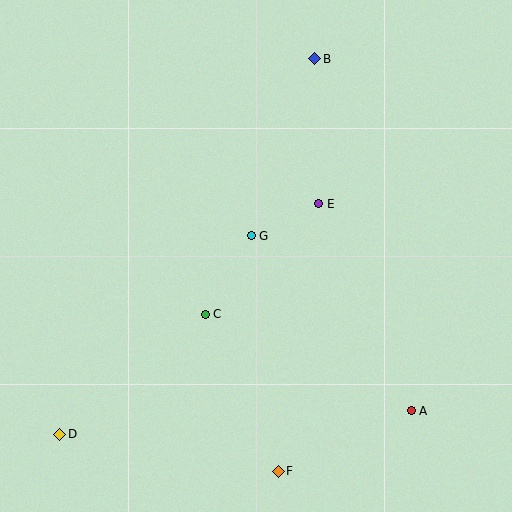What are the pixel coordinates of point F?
Point F is at (278, 471).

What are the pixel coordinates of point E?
Point E is at (319, 204).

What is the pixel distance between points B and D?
The distance between B and D is 454 pixels.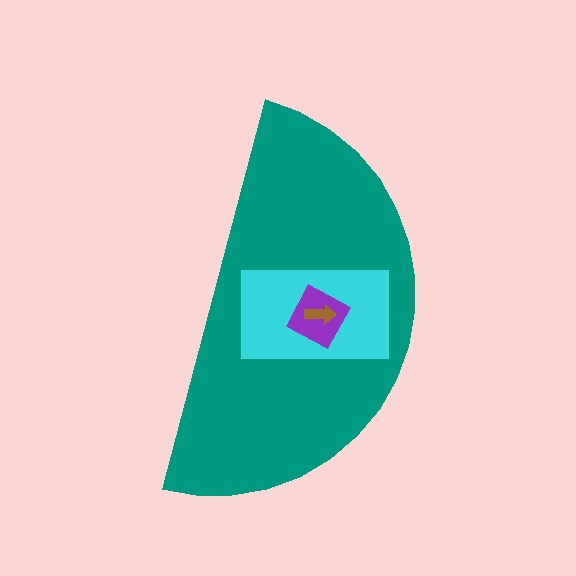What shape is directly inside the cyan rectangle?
The purple diamond.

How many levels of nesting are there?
4.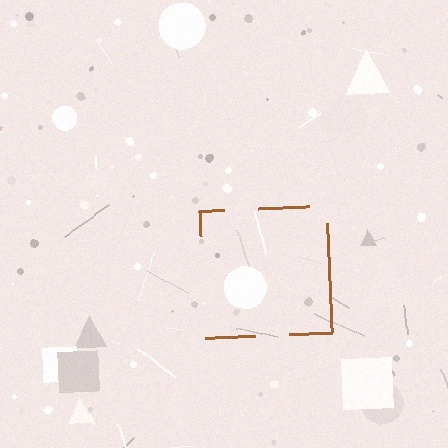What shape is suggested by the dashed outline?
The dashed outline suggests a square.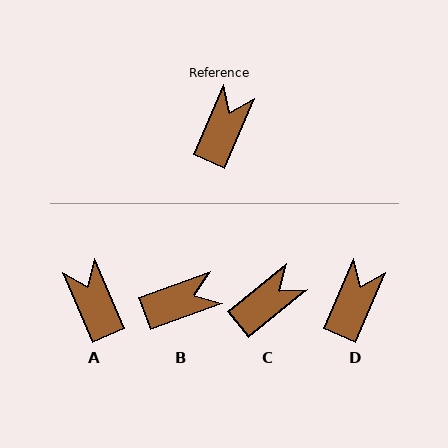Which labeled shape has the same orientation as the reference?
D.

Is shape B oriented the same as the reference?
No, it is off by about 47 degrees.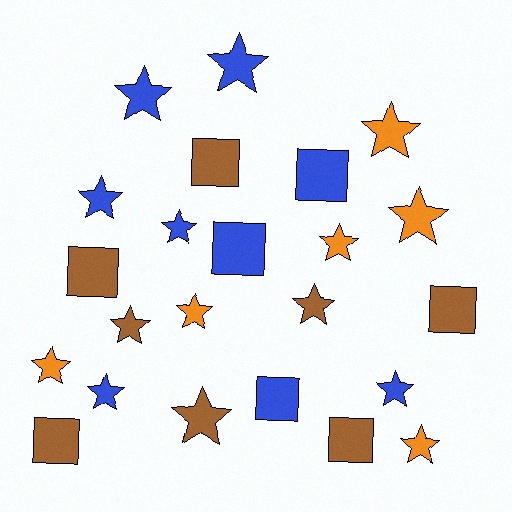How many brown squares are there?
There are 5 brown squares.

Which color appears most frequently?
Blue, with 9 objects.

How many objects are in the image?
There are 23 objects.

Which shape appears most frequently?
Star, with 15 objects.